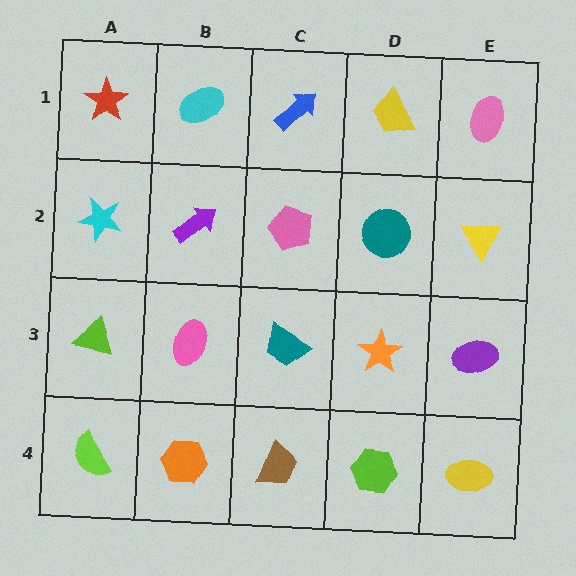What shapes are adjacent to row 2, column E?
A pink ellipse (row 1, column E), a purple ellipse (row 3, column E), a teal circle (row 2, column D).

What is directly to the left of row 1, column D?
A blue arrow.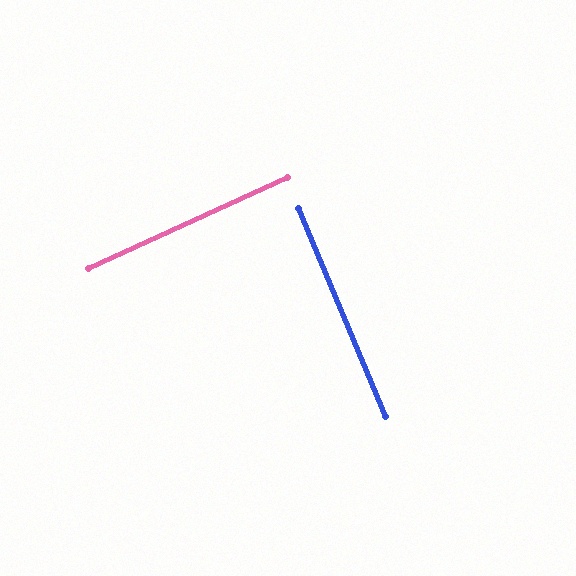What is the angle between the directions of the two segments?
Approximately 88 degrees.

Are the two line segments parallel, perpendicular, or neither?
Perpendicular — they meet at approximately 88°.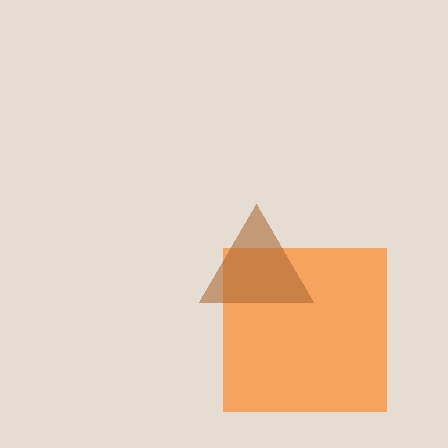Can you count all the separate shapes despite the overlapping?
Yes, there are 2 separate shapes.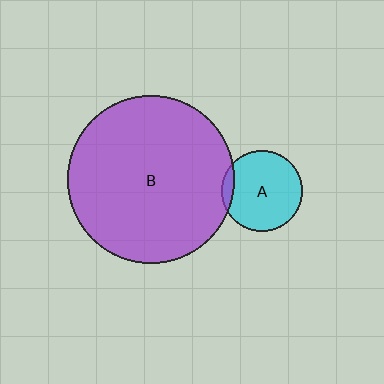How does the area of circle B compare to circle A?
Approximately 4.2 times.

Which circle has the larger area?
Circle B (purple).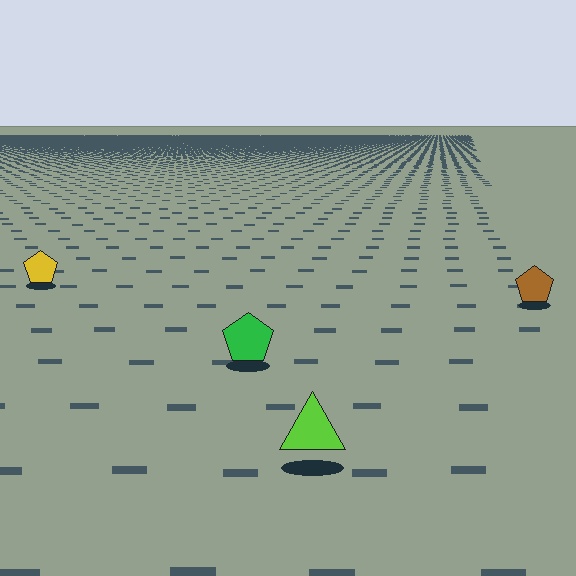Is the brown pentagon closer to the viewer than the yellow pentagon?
Yes. The brown pentagon is closer — you can tell from the texture gradient: the ground texture is coarser near it.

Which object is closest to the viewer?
The lime triangle is closest. The texture marks near it are larger and more spread out.